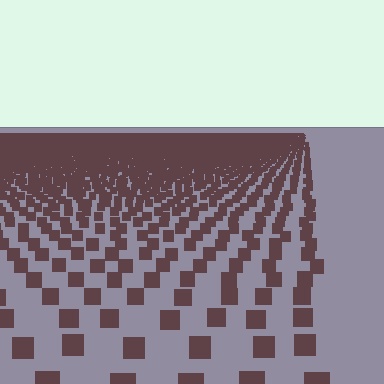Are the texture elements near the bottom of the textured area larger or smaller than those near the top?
Larger. Near the bottom, elements are closer to the viewer and appear at a bigger on-screen size.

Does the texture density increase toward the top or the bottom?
Density increases toward the top.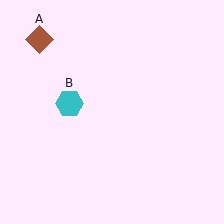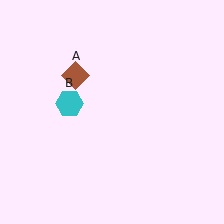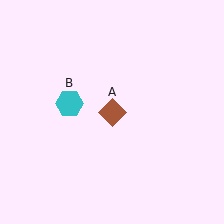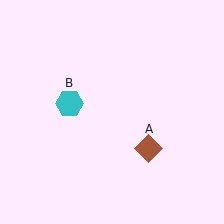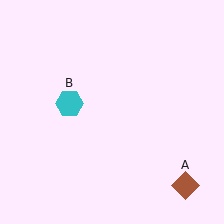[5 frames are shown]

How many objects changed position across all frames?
1 object changed position: brown diamond (object A).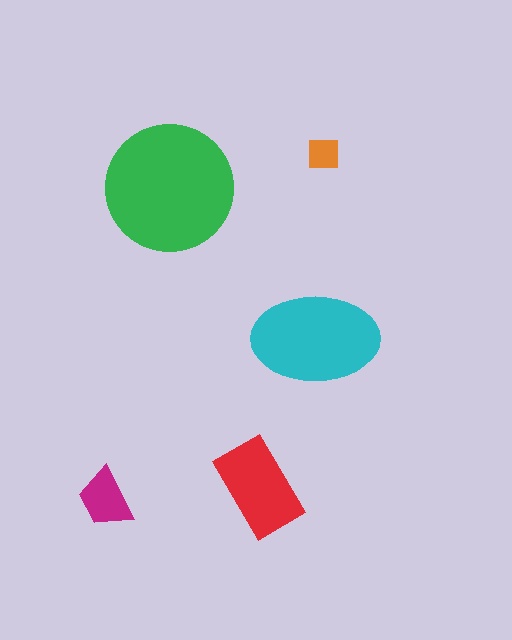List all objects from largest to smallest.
The green circle, the cyan ellipse, the red rectangle, the magenta trapezoid, the orange square.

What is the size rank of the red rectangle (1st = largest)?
3rd.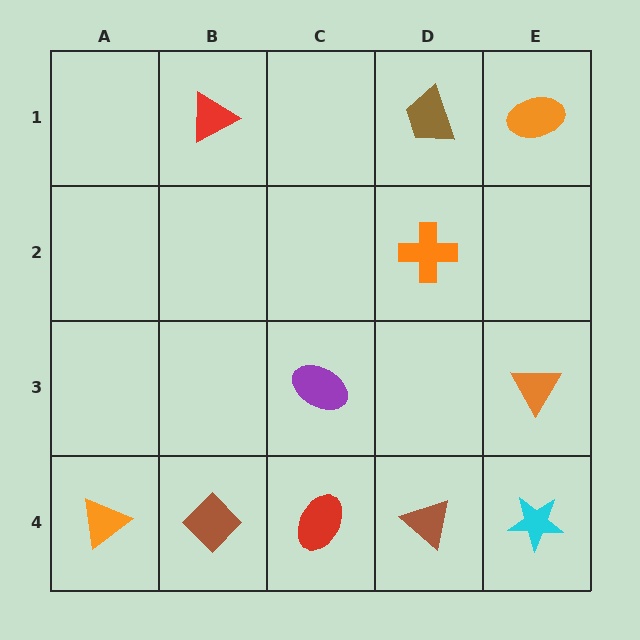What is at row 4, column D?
A brown triangle.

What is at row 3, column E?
An orange triangle.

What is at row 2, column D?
An orange cross.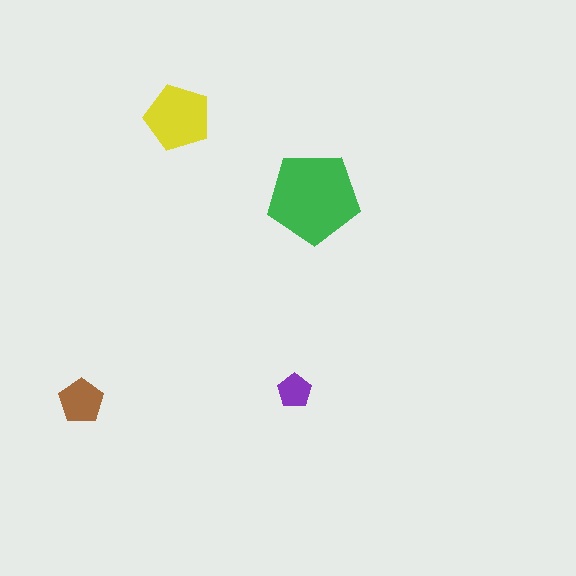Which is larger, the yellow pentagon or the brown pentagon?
The yellow one.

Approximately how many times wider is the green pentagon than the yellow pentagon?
About 1.5 times wider.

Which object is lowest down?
The brown pentagon is bottommost.